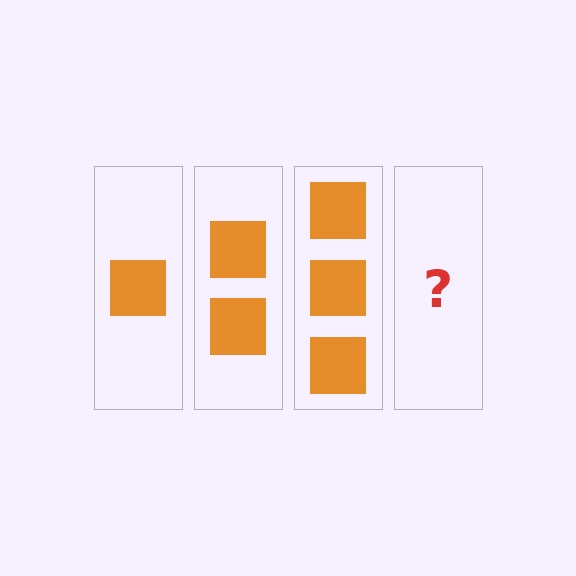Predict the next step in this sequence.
The next step is 4 squares.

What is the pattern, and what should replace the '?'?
The pattern is that each step adds one more square. The '?' should be 4 squares.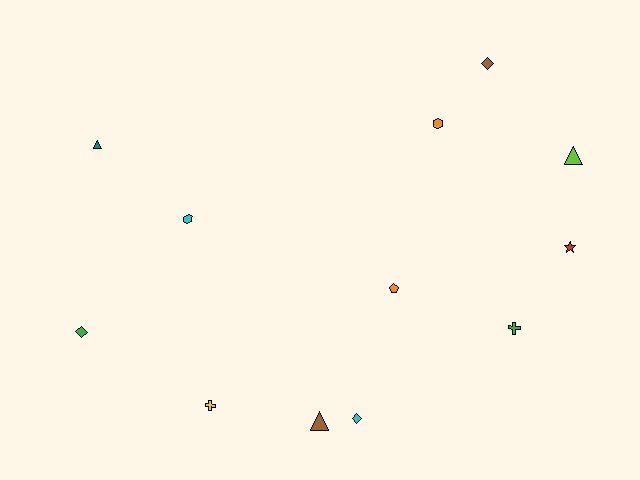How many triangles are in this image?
There are 3 triangles.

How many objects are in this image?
There are 12 objects.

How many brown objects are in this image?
There are 2 brown objects.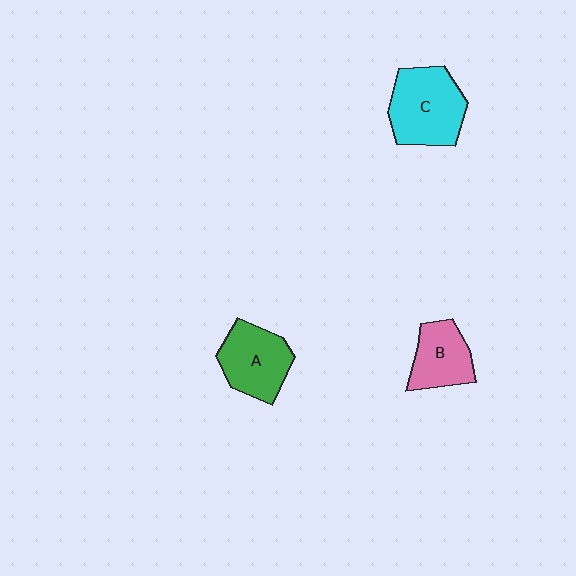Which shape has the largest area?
Shape C (cyan).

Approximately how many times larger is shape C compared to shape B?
Approximately 1.5 times.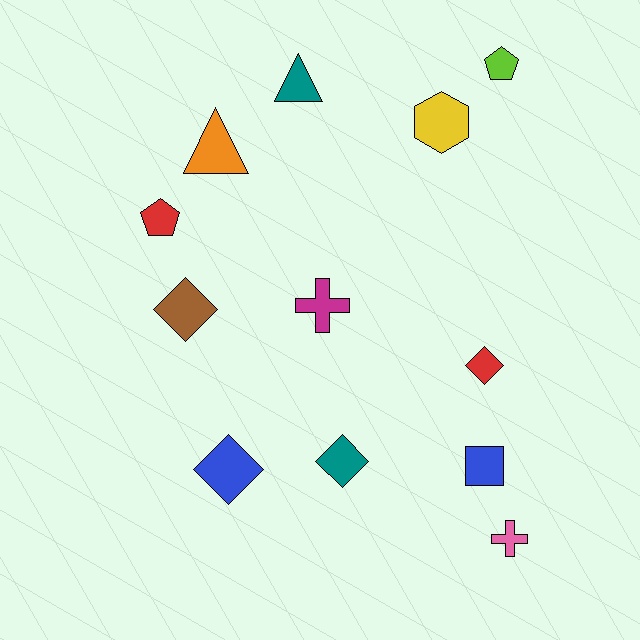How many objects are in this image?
There are 12 objects.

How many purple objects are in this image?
There are no purple objects.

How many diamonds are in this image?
There are 4 diamonds.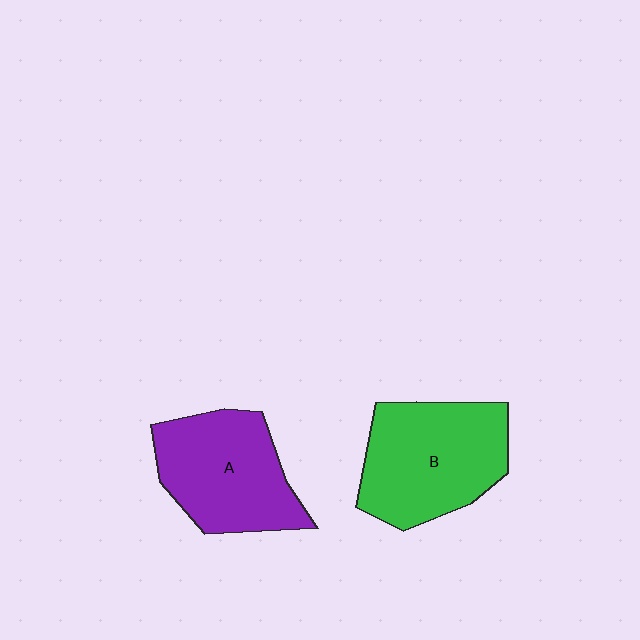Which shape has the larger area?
Shape B (green).